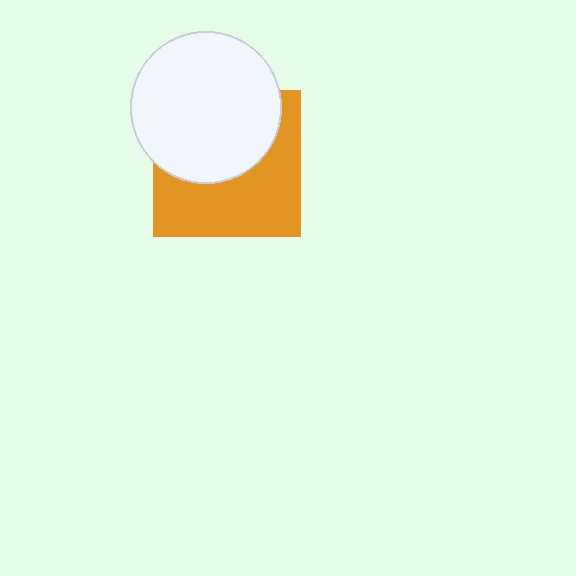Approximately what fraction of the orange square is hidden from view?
Roughly 48% of the orange square is hidden behind the white circle.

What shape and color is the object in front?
The object in front is a white circle.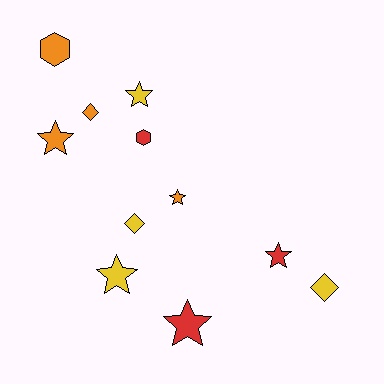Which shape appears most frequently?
Star, with 6 objects.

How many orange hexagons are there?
There is 1 orange hexagon.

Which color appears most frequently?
Orange, with 4 objects.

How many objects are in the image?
There are 11 objects.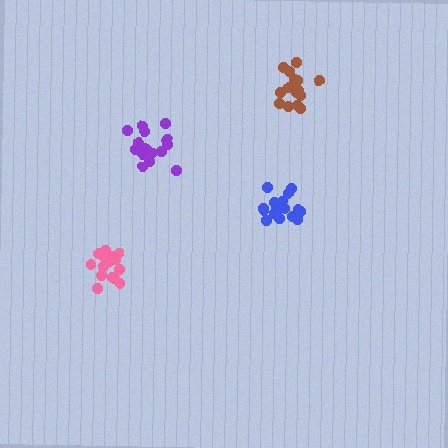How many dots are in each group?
Group 1: 15 dots, Group 2: 18 dots, Group 3: 17 dots, Group 4: 16 dots (66 total).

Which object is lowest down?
The pink cluster is bottommost.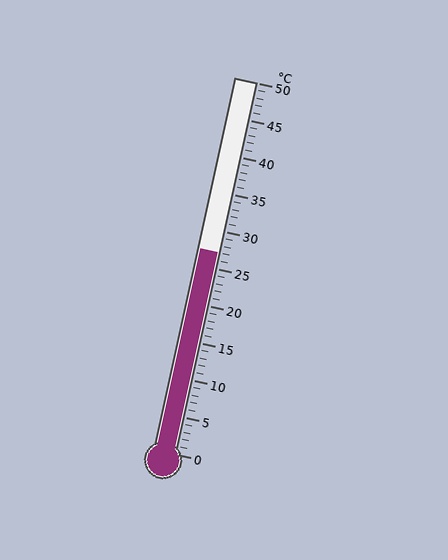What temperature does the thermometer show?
The thermometer shows approximately 27°C.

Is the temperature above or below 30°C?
The temperature is below 30°C.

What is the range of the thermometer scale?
The thermometer scale ranges from 0°C to 50°C.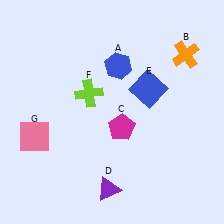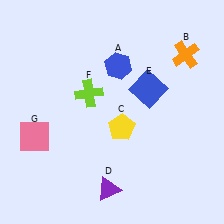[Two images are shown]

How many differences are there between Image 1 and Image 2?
There is 1 difference between the two images.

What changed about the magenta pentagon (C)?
In Image 1, C is magenta. In Image 2, it changed to yellow.